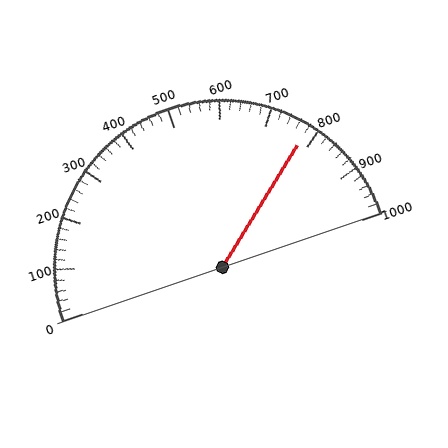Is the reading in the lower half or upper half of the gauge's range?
The reading is in the upper half of the range (0 to 1000).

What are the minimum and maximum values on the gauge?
The gauge ranges from 0 to 1000.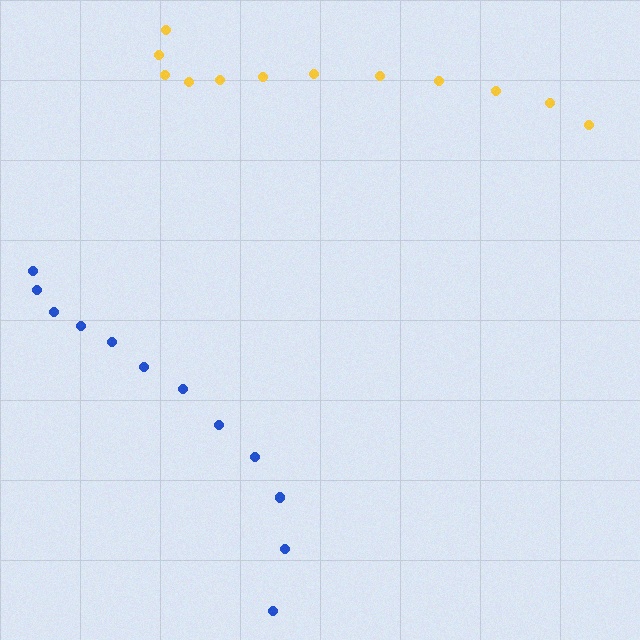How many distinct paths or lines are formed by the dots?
There are 2 distinct paths.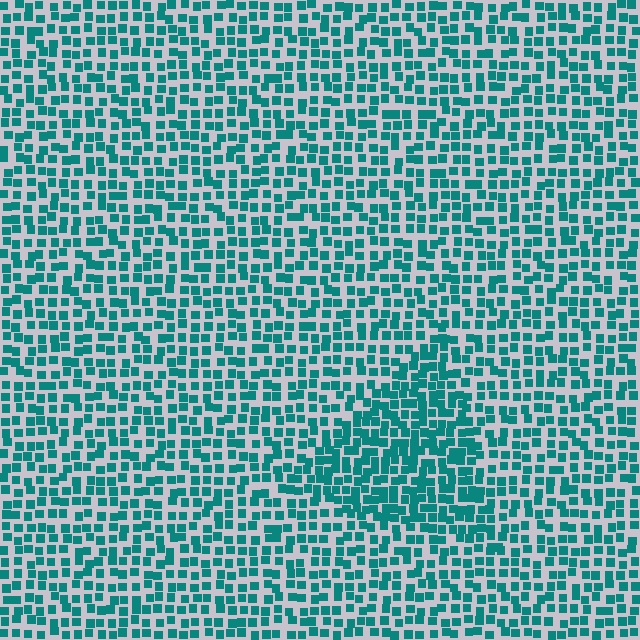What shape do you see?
I see a triangle.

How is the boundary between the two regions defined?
The boundary is defined by a change in element density (approximately 1.6x ratio). All elements are the same color, size, and shape.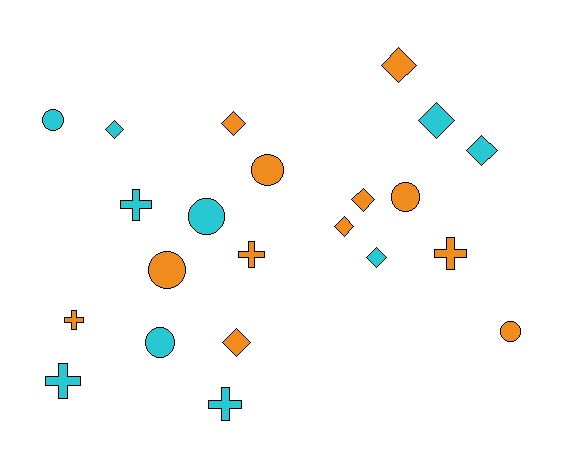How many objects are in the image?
There are 22 objects.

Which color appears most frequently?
Orange, with 12 objects.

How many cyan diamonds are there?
There are 4 cyan diamonds.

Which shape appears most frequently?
Diamond, with 9 objects.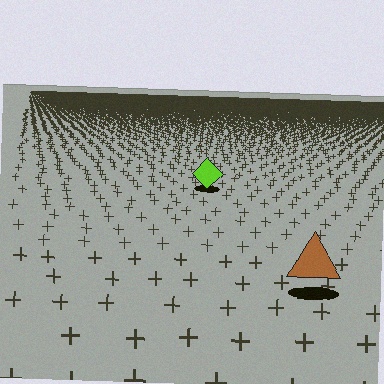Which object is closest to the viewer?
The brown triangle is closest. The texture marks near it are larger and more spread out.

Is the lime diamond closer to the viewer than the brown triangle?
No. The brown triangle is closer — you can tell from the texture gradient: the ground texture is coarser near it.